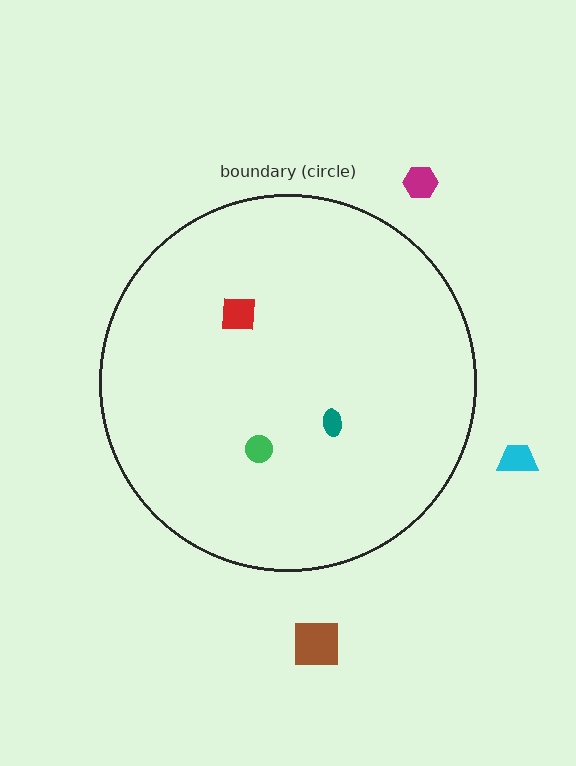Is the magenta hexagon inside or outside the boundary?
Outside.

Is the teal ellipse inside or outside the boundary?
Inside.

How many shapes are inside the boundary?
3 inside, 3 outside.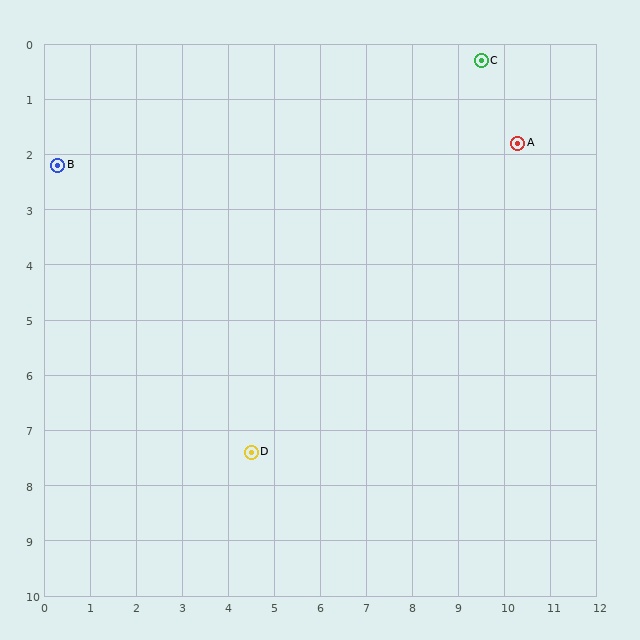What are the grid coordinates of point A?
Point A is at approximately (10.3, 1.8).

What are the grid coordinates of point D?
Point D is at approximately (4.5, 7.4).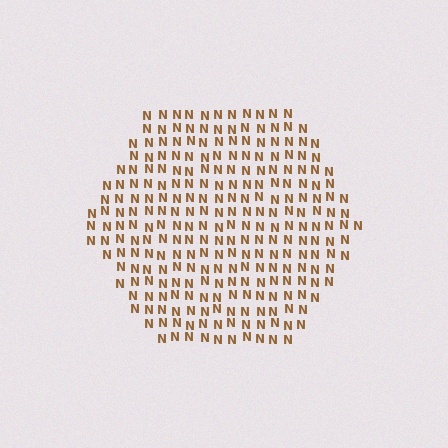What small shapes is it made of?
It is made of small letter N's.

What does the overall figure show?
The overall figure shows a hexagon.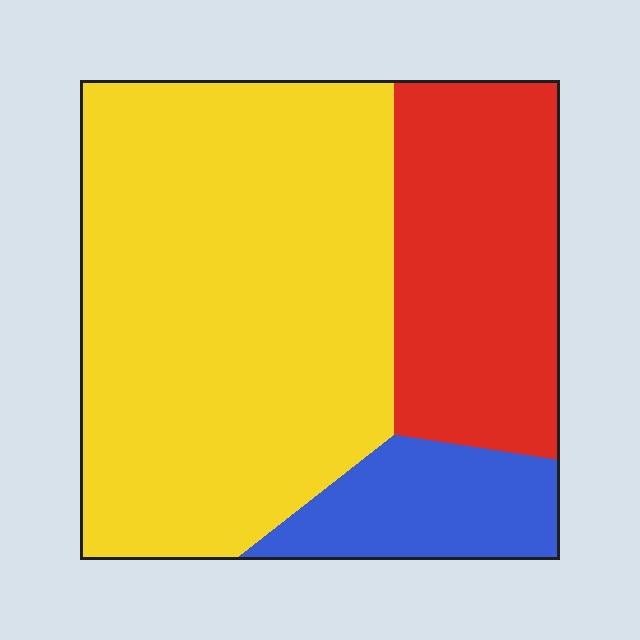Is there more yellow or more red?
Yellow.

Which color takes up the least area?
Blue, at roughly 10%.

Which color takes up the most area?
Yellow, at roughly 60%.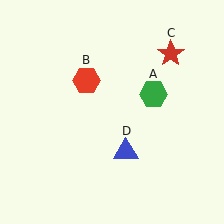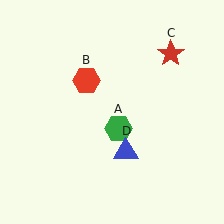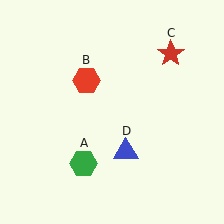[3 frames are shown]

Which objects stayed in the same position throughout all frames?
Red hexagon (object B) and red star (object C) and blue triangle (object D) remained stationary.